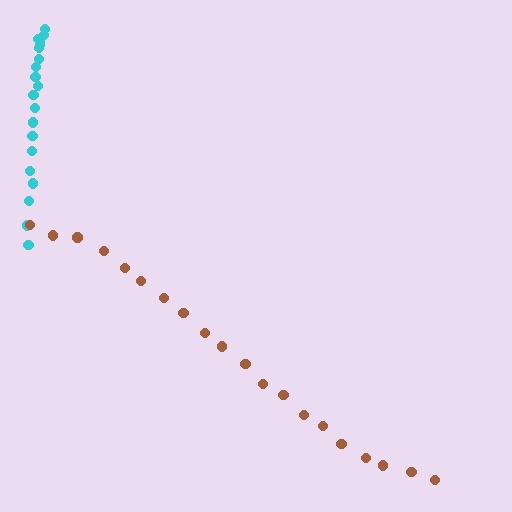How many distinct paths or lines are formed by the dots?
There are 2 distinct paths.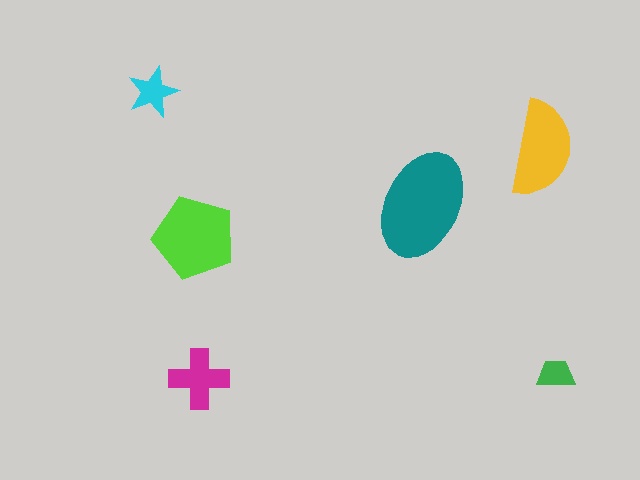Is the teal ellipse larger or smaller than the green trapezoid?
Larger.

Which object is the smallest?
The green trapezoid.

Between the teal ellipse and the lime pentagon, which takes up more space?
The teal ellipse.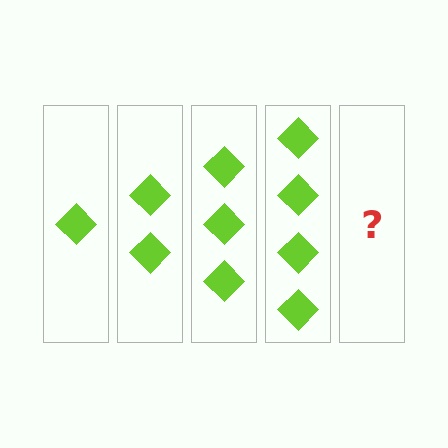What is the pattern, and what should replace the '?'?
The pattern is that each step adds one more diamond. The '?' should be 5 diamonds.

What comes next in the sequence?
The next element should be 5 diamonds.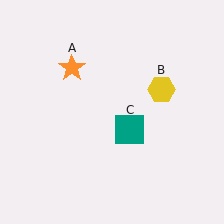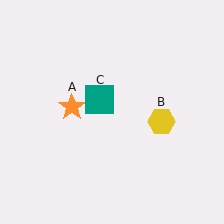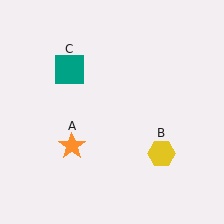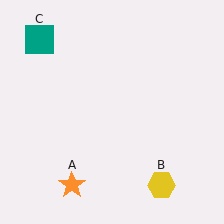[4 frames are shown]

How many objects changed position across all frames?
3 objects changed position: orange star (object A), yellow hexagon (object B), teal square (object C).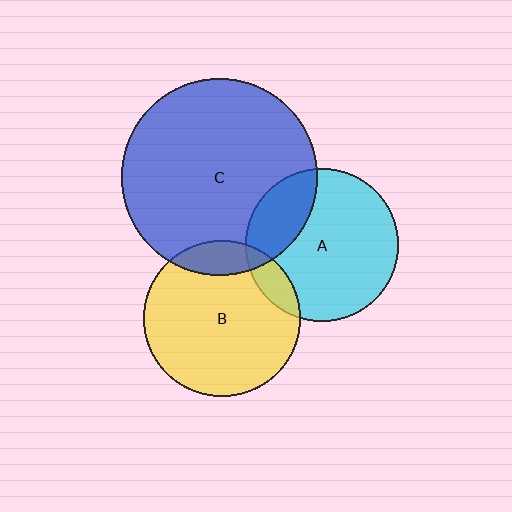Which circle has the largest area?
Circle C (blue).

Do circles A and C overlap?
Yes.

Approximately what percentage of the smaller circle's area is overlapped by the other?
Approximately 25%.